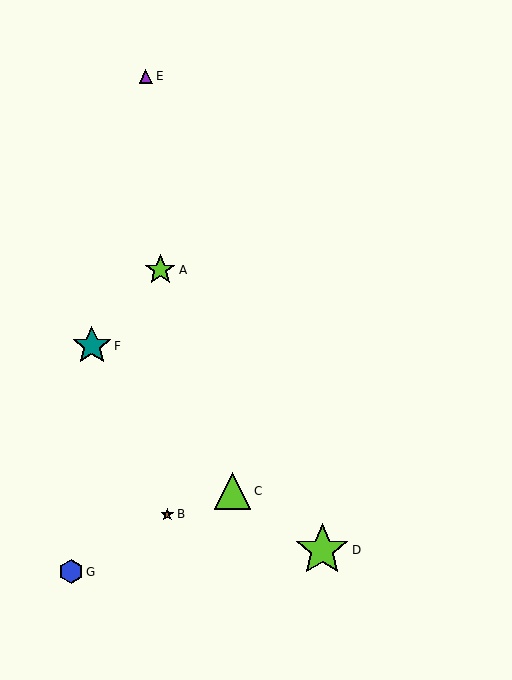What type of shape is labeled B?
Shape B is a brown star.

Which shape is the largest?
The lime star (labeled D) is the largest.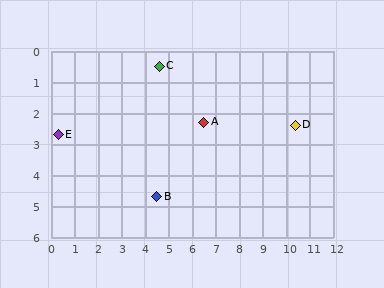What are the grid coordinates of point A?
Point A is at approximately (6.5, 2.3).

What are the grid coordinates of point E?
Point E is at approximately (0.3, 2.7).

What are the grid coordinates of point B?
Point B is at approximately (4.5, 4.7).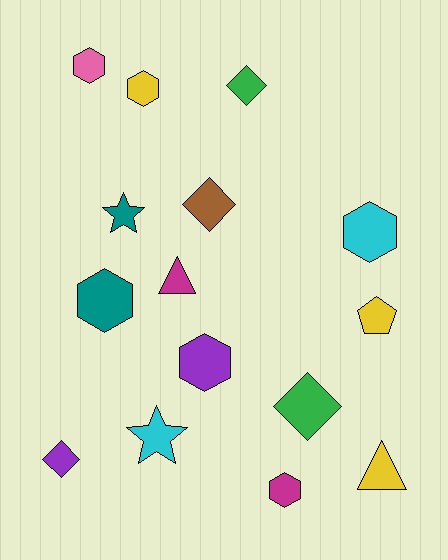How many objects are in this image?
There are 15 objects.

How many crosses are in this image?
There are no crosses.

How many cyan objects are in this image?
There are 2 cyan objects.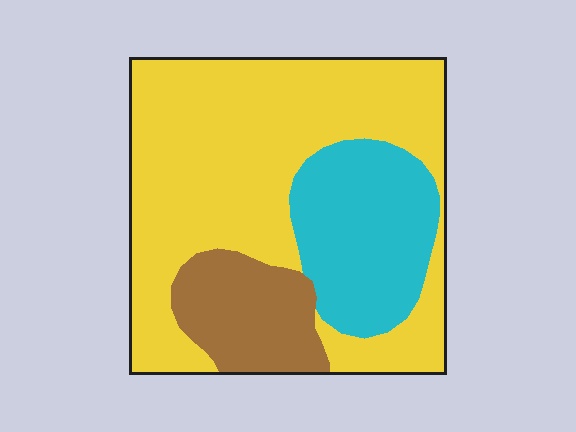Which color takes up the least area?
Brown, at roughly 15%.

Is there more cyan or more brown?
Cyan.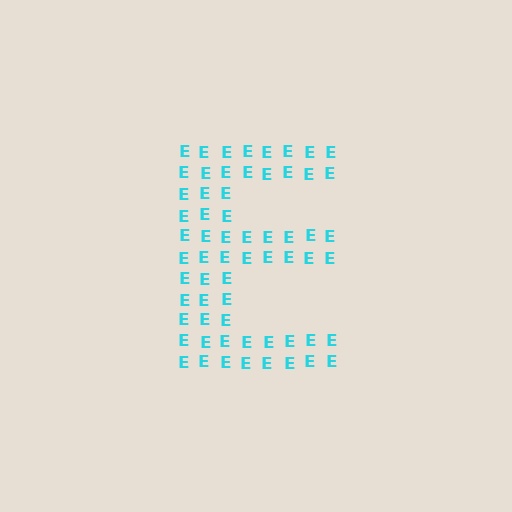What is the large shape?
The large shape is the letter E.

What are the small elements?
The small elements are letter E's.